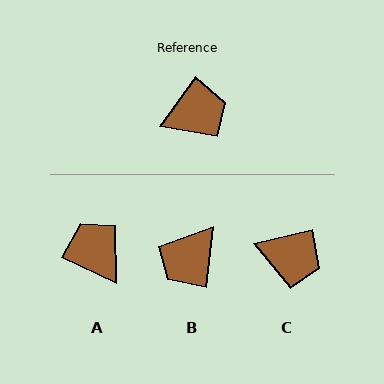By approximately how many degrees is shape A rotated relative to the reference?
Approximately 101 degrees counter-clockwise.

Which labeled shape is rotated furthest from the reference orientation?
B, about 151 degrees away.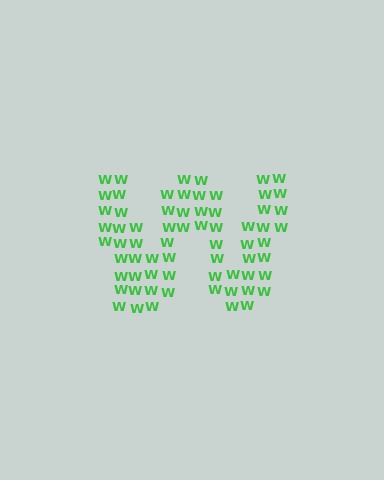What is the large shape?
The large shape is the letter W.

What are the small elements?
The small elements are letter W's.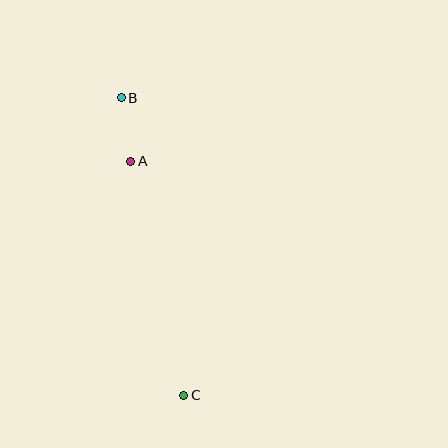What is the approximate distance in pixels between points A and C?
The distance between A and C is approximately 240 pixels.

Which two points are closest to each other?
Points A and B are closest to each other.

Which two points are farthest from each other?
Points B and C are farthest from each other.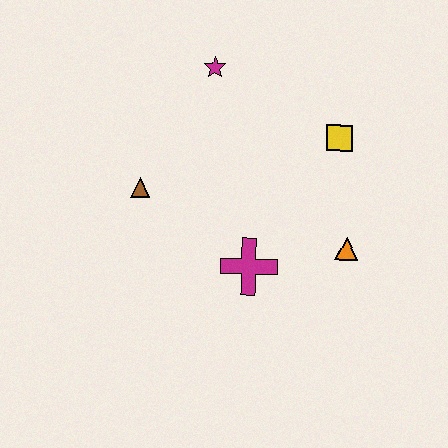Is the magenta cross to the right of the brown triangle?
Yes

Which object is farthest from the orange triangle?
The magenta star is farthest from the orange triangle.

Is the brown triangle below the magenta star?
Yes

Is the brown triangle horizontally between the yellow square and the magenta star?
No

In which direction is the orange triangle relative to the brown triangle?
The orange triangle is to the right of the brown triangle.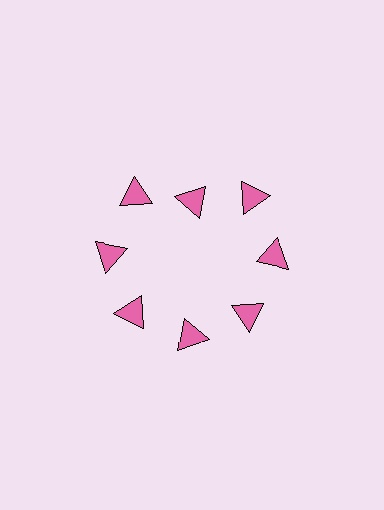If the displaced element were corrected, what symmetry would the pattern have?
It would have 8-fold rotational symmetry — the pattern would map onto itself every 45 degrees.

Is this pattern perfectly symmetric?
No. The 8 pink triangles are arranged in a ring, but one element near the 12 o'clock position is pulled inward toward the center, breaking the 8-fold rotational symmetry.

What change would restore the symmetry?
The symmetry would be restored by moving it outward, back onto the ring so that all 8 triangles sit at equal angles and equal distance from the center.